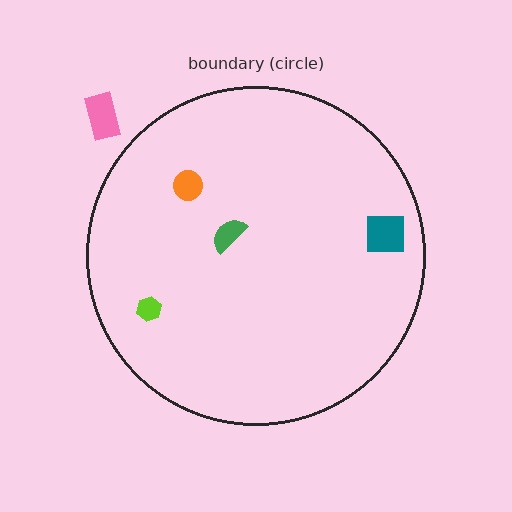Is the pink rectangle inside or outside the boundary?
Outside.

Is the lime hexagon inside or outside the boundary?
Inside.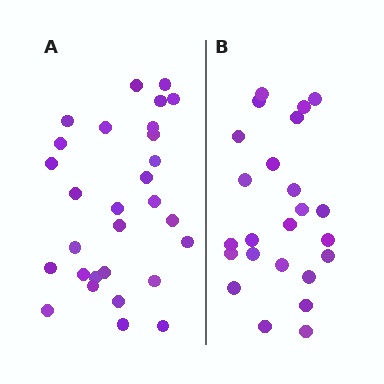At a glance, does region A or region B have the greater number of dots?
Region A (the left region) has more dots.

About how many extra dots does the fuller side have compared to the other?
Region A has about 5 more dots than region B.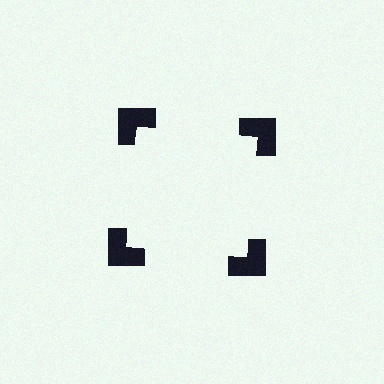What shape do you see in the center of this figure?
An illusory square — its edges are inferred from the aligned wedge cuts in the notched squares, not physically drawn.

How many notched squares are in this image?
There are 4 — one at each vertex of the illusory square.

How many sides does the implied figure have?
4 sides.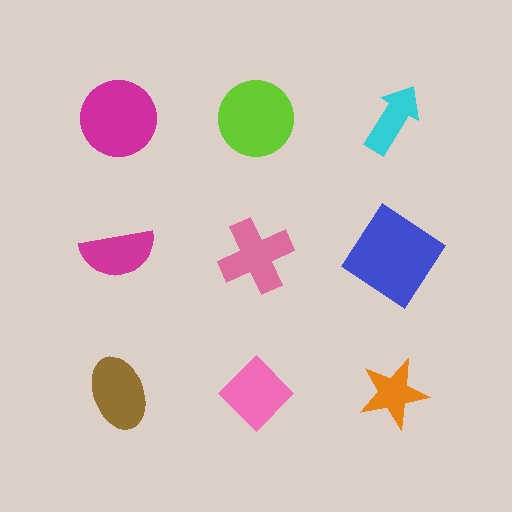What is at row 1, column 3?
A cyan arrow.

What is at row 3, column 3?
An orange star.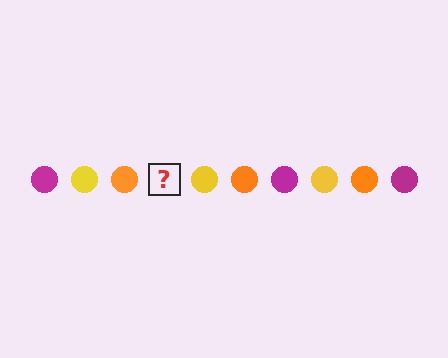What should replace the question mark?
The question mark should be replaced with a magenta circle.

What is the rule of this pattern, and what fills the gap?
The rule is that the pattern cycles through magenta, yellow, orange circles. The gap should be filled with a magenta circle.